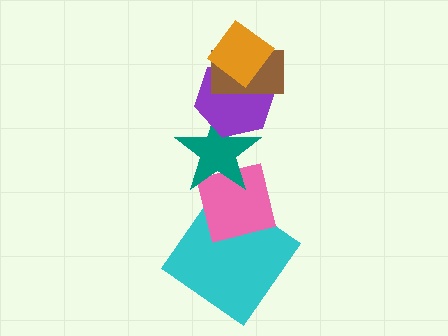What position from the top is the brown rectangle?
The brown rectangle is 2nd from the top.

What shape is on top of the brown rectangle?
The orange diamond is on top of the brown rectangle.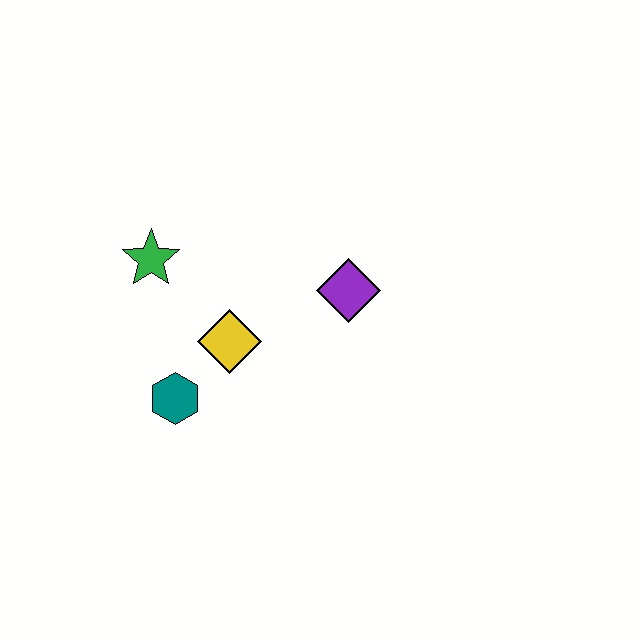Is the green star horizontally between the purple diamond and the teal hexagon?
No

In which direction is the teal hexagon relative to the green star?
The teal hexagon is below the green star.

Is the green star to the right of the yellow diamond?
No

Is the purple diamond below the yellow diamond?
No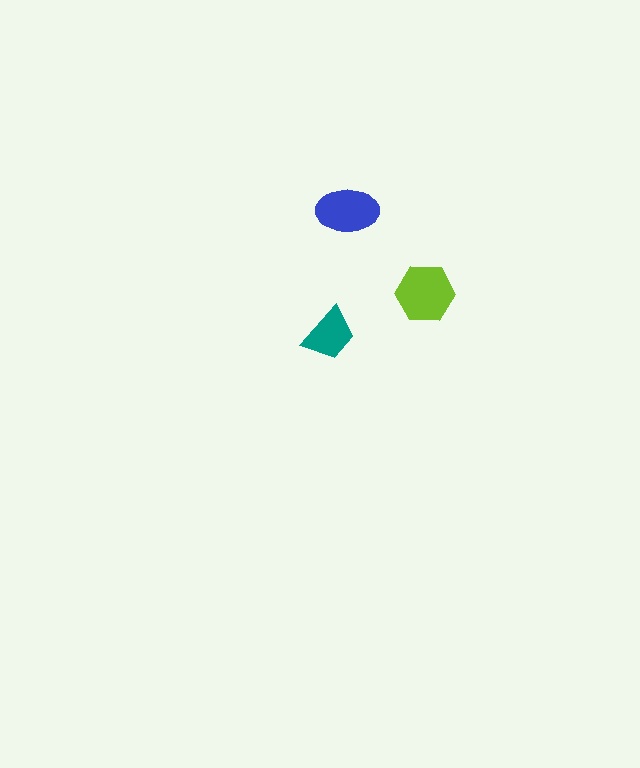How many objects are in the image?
There are 3 objects in the image.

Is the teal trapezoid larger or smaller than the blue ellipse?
Smaller.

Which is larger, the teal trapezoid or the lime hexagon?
The lime hexagon.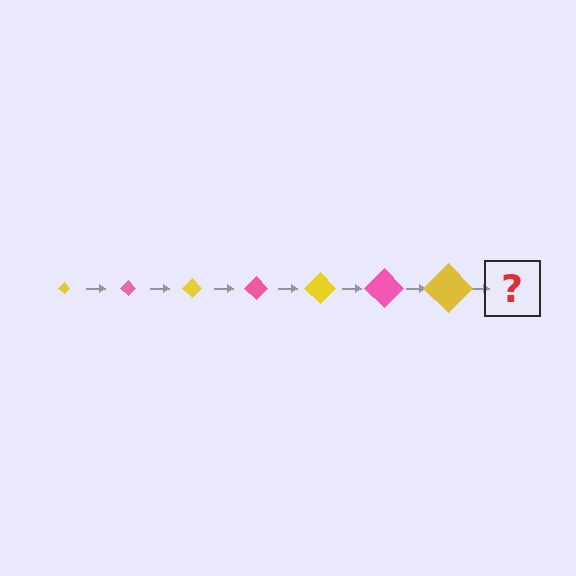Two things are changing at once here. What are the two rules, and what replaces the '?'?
The two rules are that the diamond grows larger each step and the color cycles through yellow and pink. The '?' should be a pink diamond, larger than the previous one.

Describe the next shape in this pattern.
It should be a pink diamond, larger than the previous one.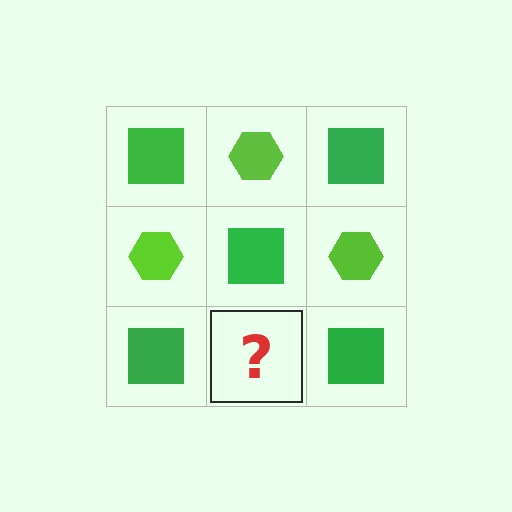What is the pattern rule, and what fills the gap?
The rule is that it alternates green square and lime hexagon in a checkerboard pattern. The gap should be filled with a lime hexagon.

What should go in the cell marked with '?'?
The missing cell should contain a lime hexagon.